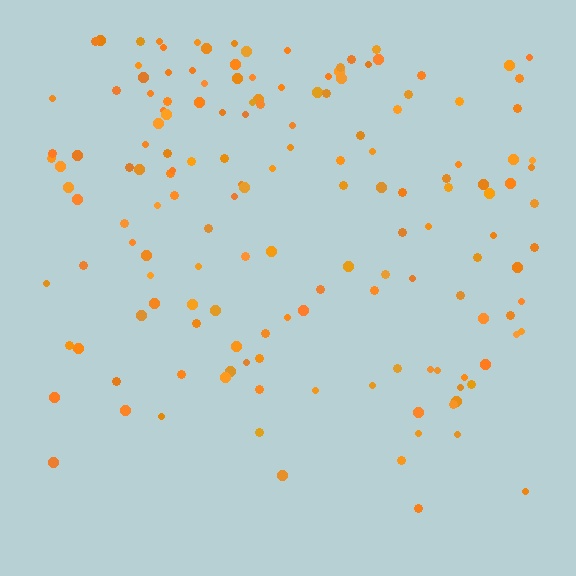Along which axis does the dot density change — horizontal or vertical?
Vertical.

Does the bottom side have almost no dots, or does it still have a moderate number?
Still a moderate number, just noticeably fewer than the top.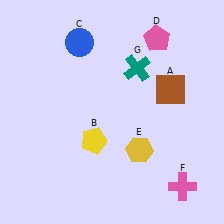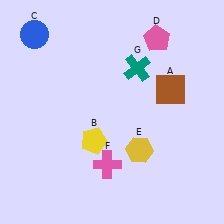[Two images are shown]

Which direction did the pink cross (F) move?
The pink cross (F) moved left.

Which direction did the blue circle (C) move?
The blue circle (C) moved left.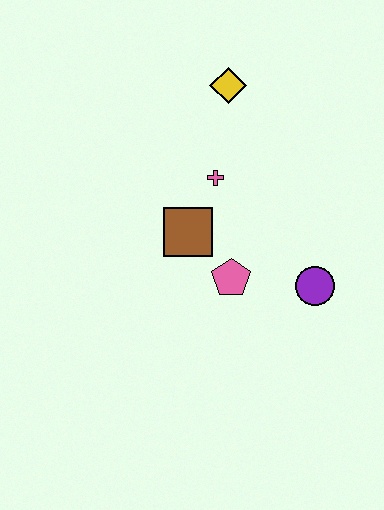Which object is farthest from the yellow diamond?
The purple circle is farthest from the yellow diamond.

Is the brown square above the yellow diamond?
No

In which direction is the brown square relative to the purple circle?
The brown square is to the left of the purple circle.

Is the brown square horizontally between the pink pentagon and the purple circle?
No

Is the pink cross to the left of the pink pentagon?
Yes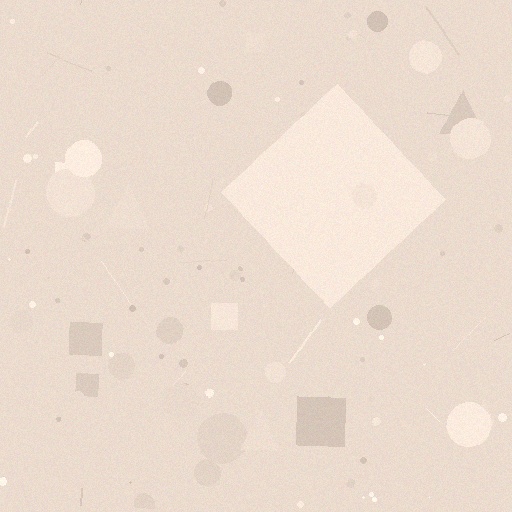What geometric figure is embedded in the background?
A diamond is embedded in the background.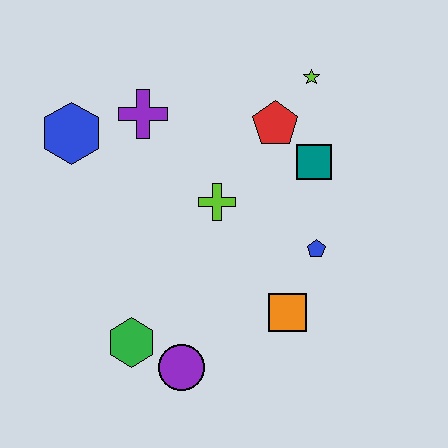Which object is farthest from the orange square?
The blue hexagon is farthest from the orange square.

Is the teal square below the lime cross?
No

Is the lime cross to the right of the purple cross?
Yes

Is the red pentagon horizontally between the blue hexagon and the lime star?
Yes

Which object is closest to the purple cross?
The blue hexagon is closest to the purple cross.